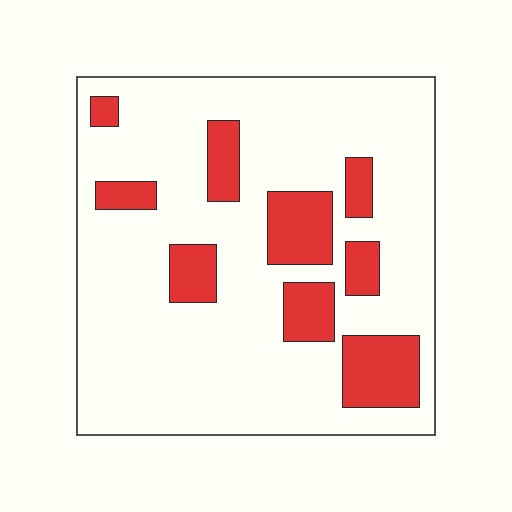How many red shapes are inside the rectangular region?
9.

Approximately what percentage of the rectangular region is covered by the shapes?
Approximately 20%.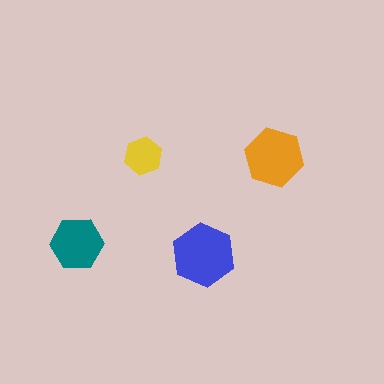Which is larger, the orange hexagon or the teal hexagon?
The orange one.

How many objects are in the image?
There are 4 objects in the image.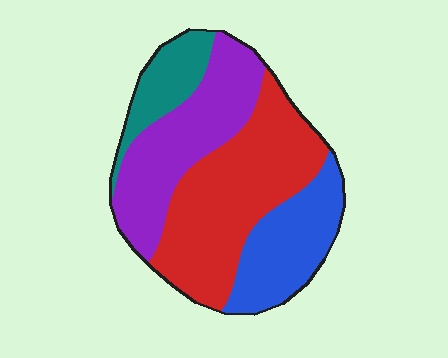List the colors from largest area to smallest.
From largest to smallest: red, purple, blue, teal.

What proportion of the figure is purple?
Purple covers 28% of the figure.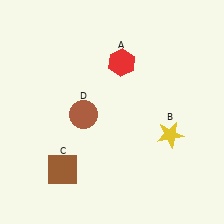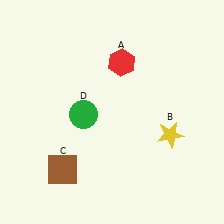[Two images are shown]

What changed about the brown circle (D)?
In Image 1, D is brown. In Image 2, it changed to green.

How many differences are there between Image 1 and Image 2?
There is 1 difference between the two images.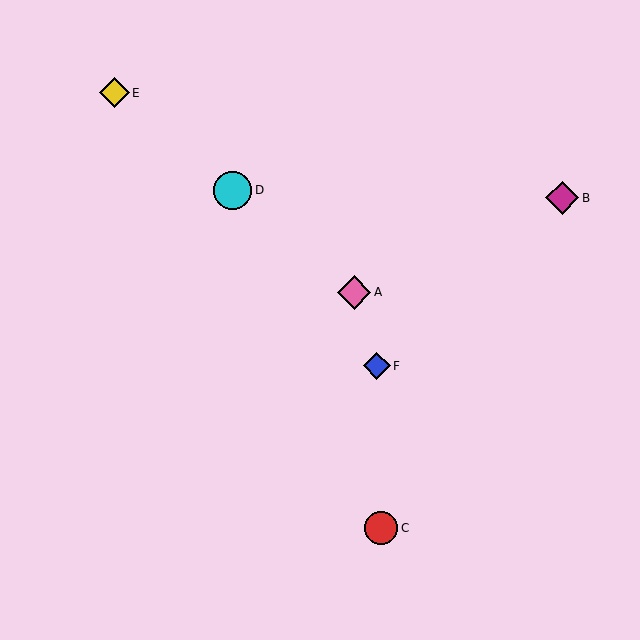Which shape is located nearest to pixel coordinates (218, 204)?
The cyan circle (labeled D) at (233, 190) is nearest to that location.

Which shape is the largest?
The cyan circle (labeled D) is the largest.